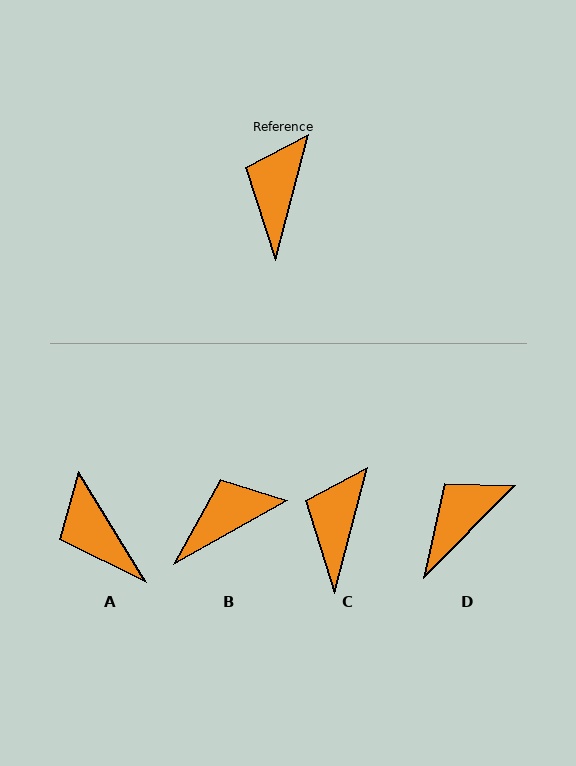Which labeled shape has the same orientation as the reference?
C.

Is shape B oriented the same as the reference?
No, it is off by about 46 degrees.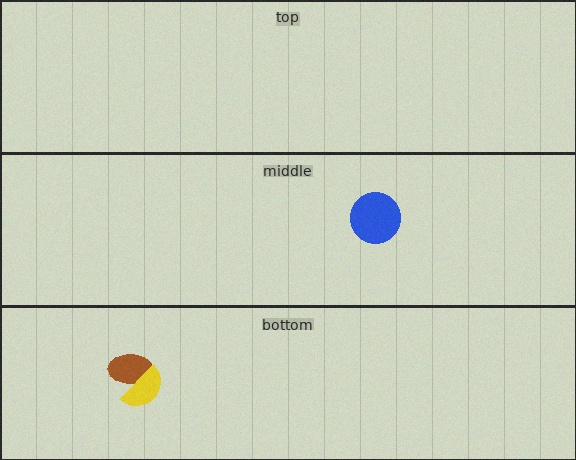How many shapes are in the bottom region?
2.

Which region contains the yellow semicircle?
The bottom region.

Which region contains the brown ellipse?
The bottom region.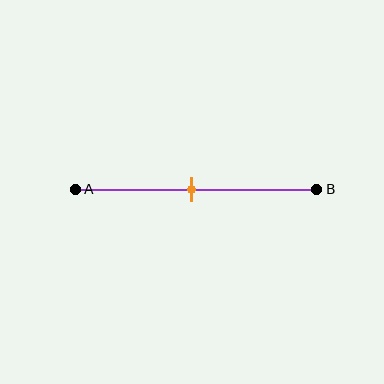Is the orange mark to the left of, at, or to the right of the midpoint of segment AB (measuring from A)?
The orange mark is approximately at the midpoint of segment AB.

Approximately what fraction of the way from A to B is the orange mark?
The orange mark is approximately 50% of the way from A to B.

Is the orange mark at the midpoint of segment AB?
Yes, the mark is approximately at the midpoint.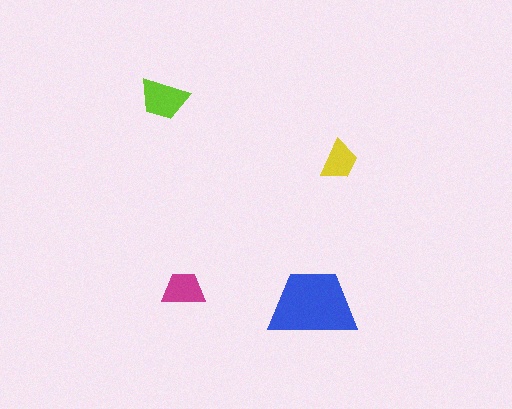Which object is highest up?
The lime trapezoid is topmost.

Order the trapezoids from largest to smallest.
the blue one, the lime one, the magenta one, the yellow one.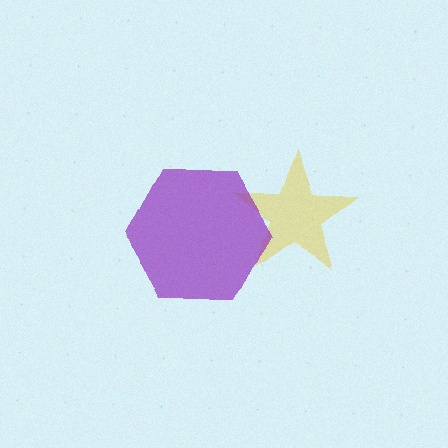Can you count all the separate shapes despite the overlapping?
Yes, there are 2 separate shapes.